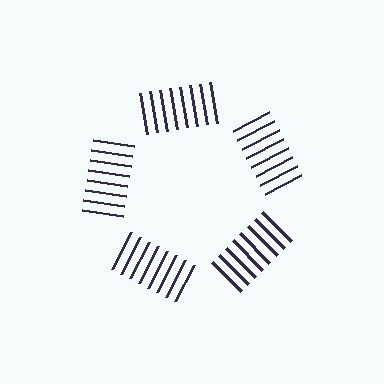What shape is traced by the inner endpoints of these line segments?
An illusory pentagon — the line segments terminate on its edges but no continuous stroke is drawn.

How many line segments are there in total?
40 — 8 along each of the 5 edges.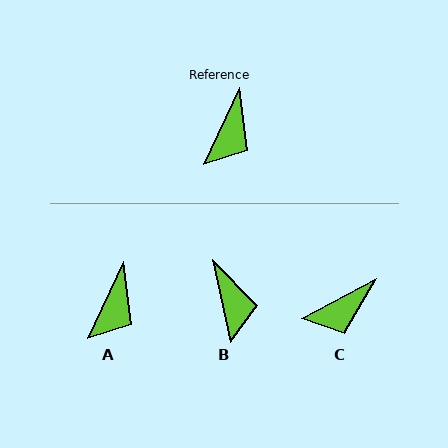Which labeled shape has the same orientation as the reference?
A.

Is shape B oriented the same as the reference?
No, it is off by about 37 degrees.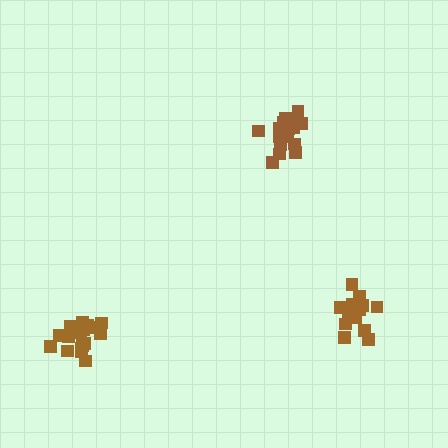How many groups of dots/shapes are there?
There are 3 groups.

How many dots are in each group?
Group 1: 16 dots, Group 2: 19 dots, Group 3: 20 dots (55 total).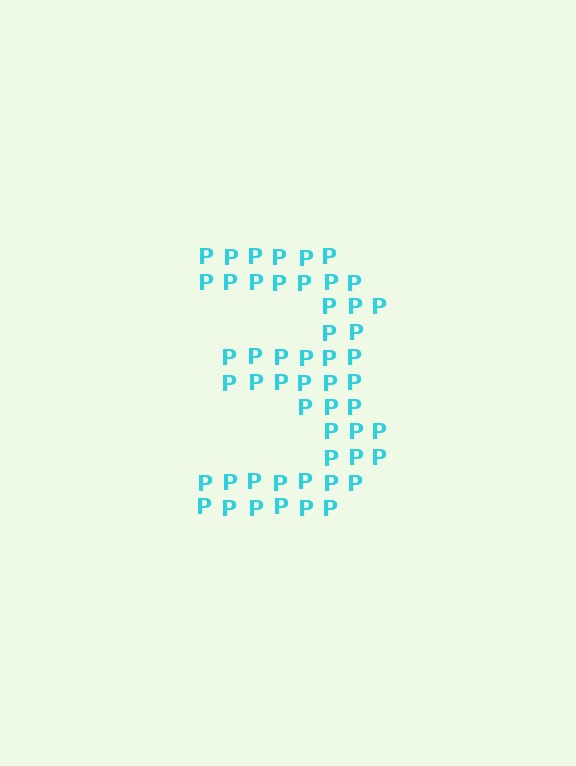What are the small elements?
The small elements are letter P's.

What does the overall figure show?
The overall figure shows the digit 3.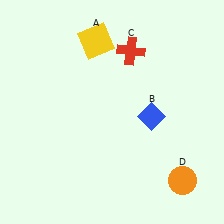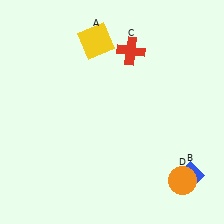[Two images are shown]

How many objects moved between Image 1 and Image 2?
1 object moved between the two images.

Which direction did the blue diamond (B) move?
The blue diamond (B) moved down.